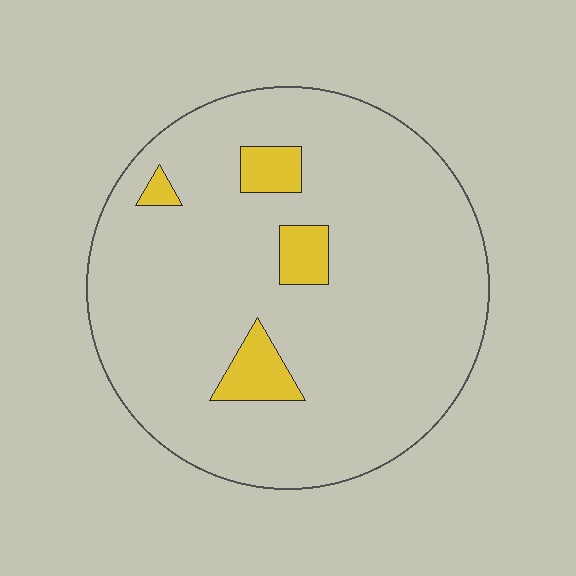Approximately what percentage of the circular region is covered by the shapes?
Approximately 10%.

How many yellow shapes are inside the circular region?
4.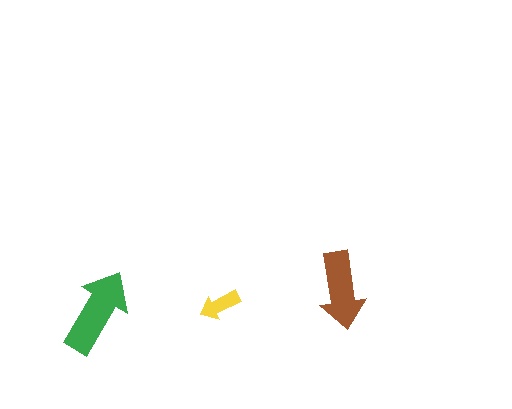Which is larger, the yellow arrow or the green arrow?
The green one.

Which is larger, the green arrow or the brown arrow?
The green one.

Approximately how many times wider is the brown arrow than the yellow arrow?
About 2 times wider.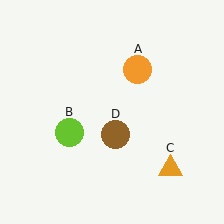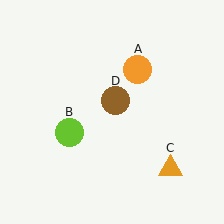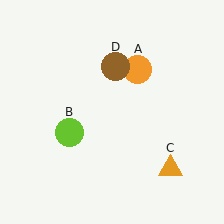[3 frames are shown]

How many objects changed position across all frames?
1 object changed position: brown circle (object D).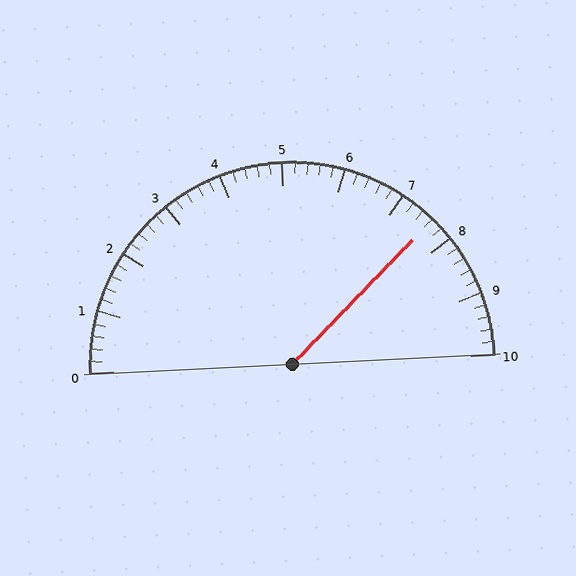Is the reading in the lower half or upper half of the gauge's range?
The reading is in the upper half of the range (0 to 10).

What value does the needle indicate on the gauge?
The needle indicates approximately 7.6.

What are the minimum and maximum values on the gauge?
The gauge ranges from 0 to 10.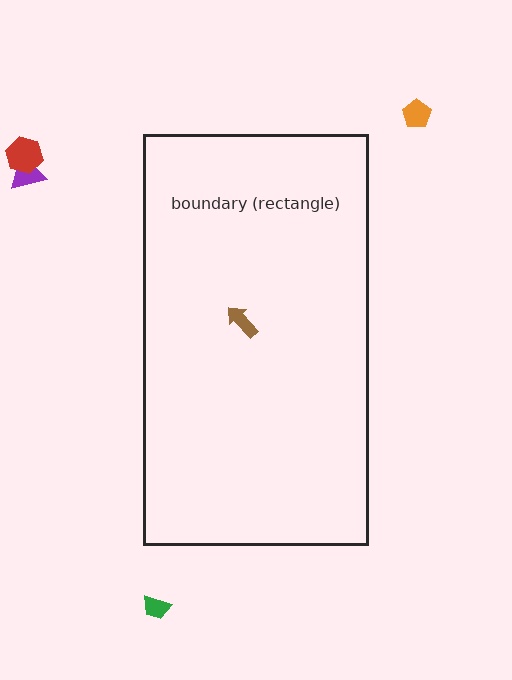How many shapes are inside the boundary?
1 inside, 4 outside.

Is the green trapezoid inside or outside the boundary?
Outside.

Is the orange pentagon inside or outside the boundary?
Outside.